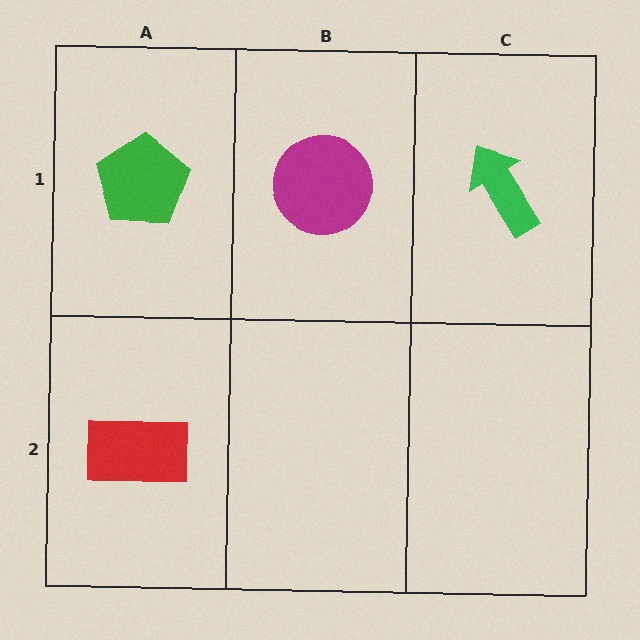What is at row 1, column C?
A green arrow.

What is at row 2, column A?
A red rectangle.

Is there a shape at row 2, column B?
No, that cell is empty.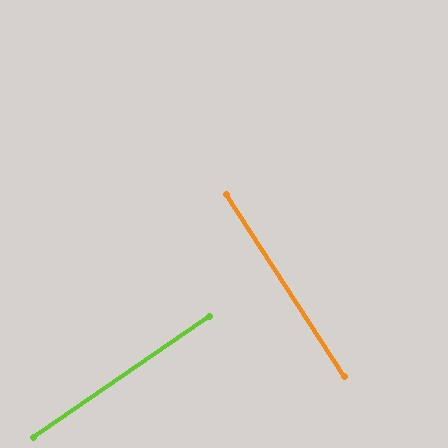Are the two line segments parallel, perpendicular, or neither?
Perpendicular — they meet at approximately 89°.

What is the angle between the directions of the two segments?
Approximately 89 degrees.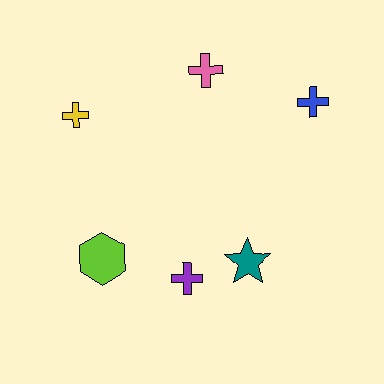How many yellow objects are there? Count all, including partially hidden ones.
There is 1 yellow object.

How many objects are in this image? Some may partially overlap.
There are 6 objects.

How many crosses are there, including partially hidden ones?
There are 4 crosses.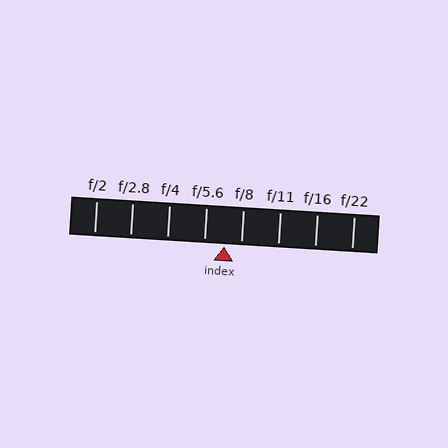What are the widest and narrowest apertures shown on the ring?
The widest aperture shown is f/2 and the narrowest is f/22.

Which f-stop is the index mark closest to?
The index mark is closest to f/8.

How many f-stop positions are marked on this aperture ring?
There are 8 f-stop positions marked.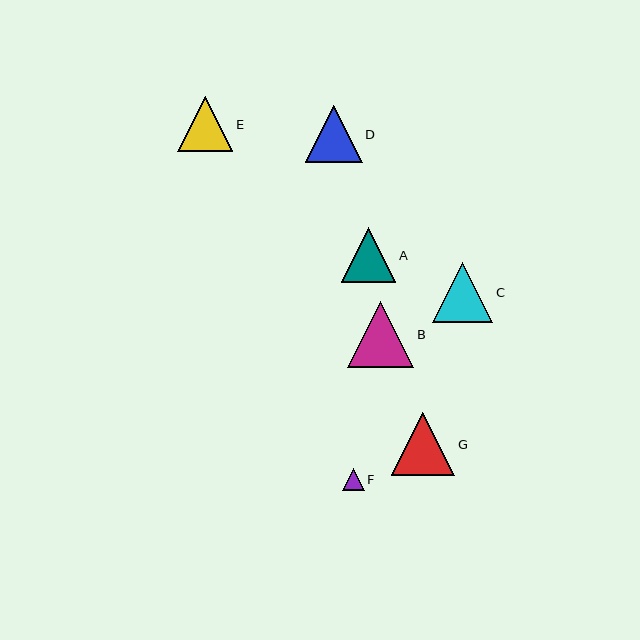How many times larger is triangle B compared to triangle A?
Triangle B is approximately 1.2 times the size of triangle A.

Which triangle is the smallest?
Triangle F is the smallest with a size of approximately 22 pixels.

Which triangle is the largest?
Triangle B is the largest with a size of approximately 66 pixels.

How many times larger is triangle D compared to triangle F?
Triangle D is approximately 2.6 times the size of triangle F.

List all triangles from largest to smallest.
From largest to smallest: B, G, C, D, E, A, F.